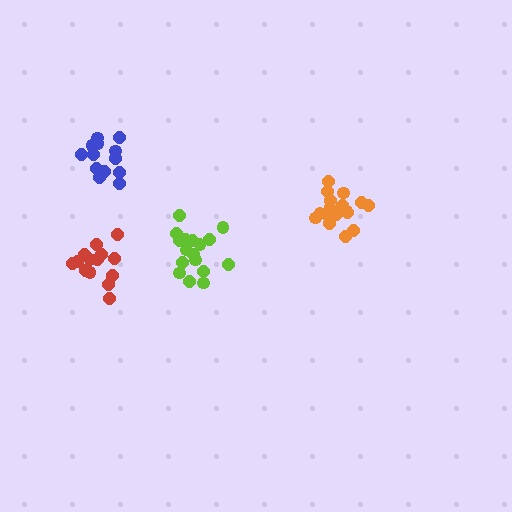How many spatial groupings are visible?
There are 4 spatial groupings.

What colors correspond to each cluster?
The clusters are colored: orange, lime, red, blue.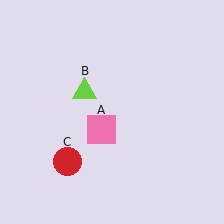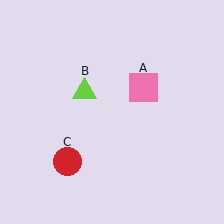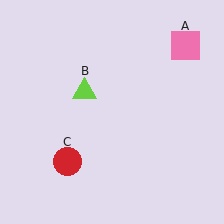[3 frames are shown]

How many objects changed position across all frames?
1 object changed position: pink square (object A).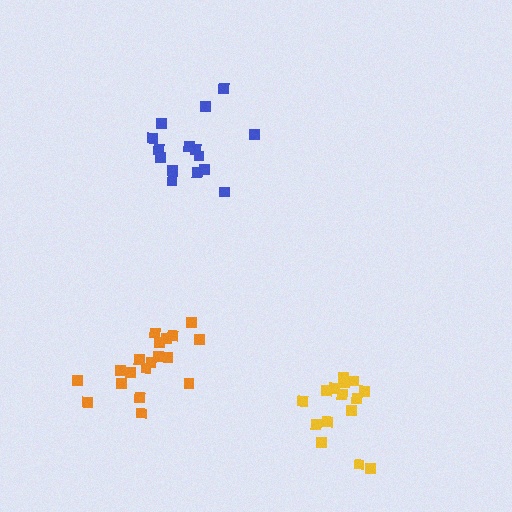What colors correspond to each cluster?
The clusters are colored: blue, orange, yellow.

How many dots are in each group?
Group 1: 15 dots, Group 2: 19 dots, Group 3: 15 dots (49 total).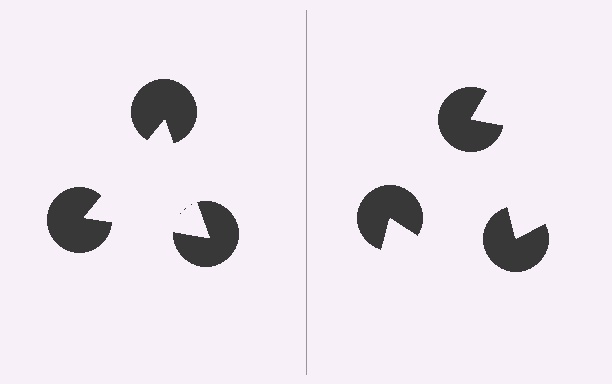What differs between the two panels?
The pac-man discs are positioned identically on both sides; only the wedge orientations differ. On the left they align to a triangle; on the right they are misaligned.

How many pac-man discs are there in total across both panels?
6 — 3 on each side.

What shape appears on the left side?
An illusory triangle.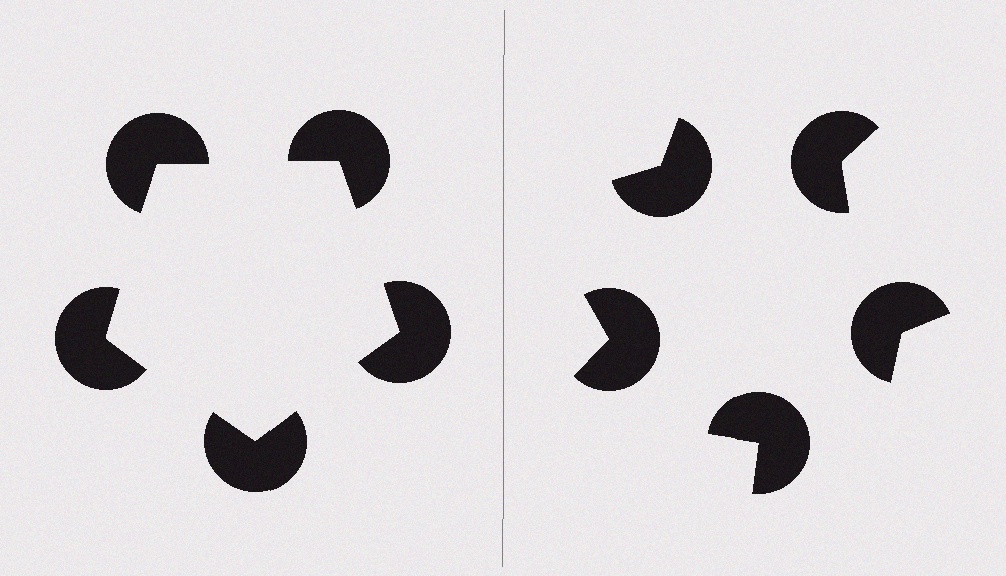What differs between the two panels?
The pac-man discs are positioned identically on both sides; only the wedge orientations differ. On the left they align to a pentagon; on the right they are misaligned.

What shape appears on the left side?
An illusory pentagon.